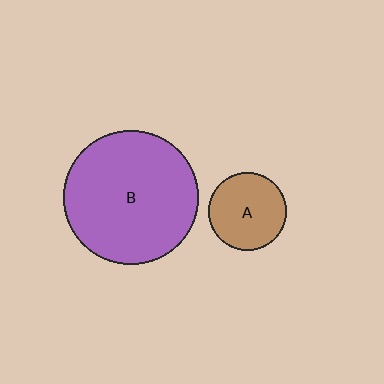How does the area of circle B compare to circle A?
Approximately 3.0 times.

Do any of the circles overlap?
No, none of the circles overlap.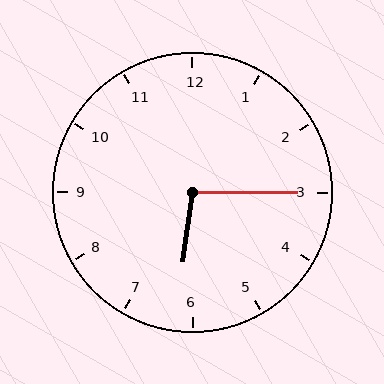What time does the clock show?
6:15.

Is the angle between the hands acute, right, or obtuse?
It is obtuse.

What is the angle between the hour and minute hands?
Approximately 98 degrees.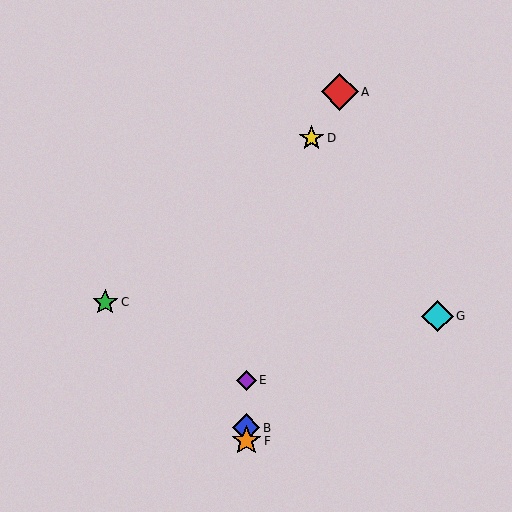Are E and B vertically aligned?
Yes, both are at x≈246.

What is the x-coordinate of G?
Object G is at x≈438.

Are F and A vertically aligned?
No, F is at x≈246 and A is at x≈340.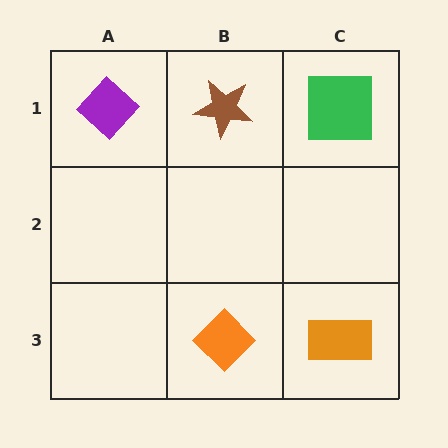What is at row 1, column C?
A green square.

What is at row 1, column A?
A purple diamond.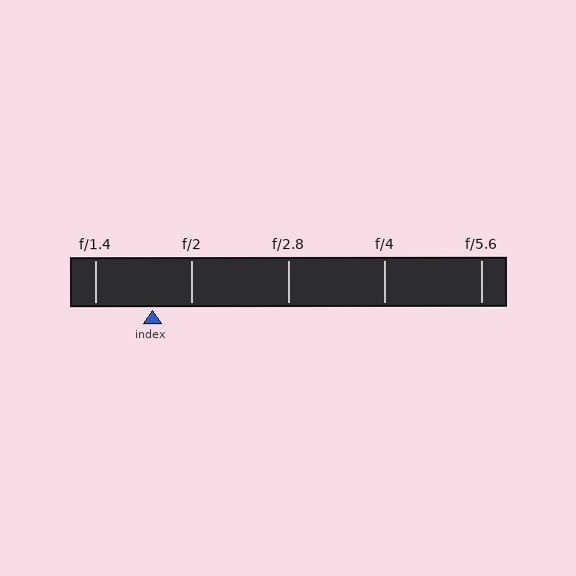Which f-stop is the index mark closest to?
The index mark is closest to f/2.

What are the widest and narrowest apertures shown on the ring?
The widest aperture shown is f/1.4 and the narrowest is f/5.6.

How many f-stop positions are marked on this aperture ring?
There are 5 f-stop positions marked.